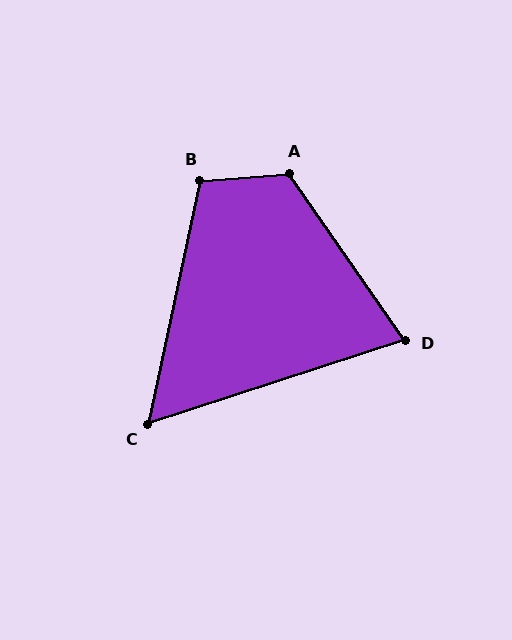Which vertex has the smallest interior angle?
C, at approximately 60 degrees.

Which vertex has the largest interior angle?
A, at approximately 120 degrees.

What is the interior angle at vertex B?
Approximately 107 degrees (obtuse).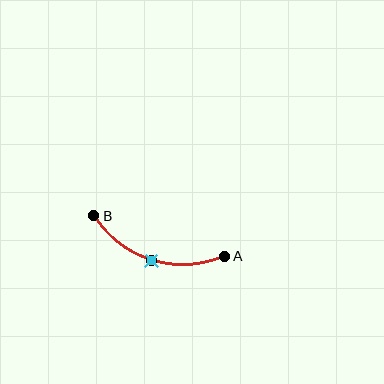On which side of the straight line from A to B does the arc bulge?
The arc bulges below the straight line connecting A and B.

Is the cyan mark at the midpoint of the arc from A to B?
Yes. The cyan mark lies on the arc at equal arc-length from both A and B — it is the arc midpoint.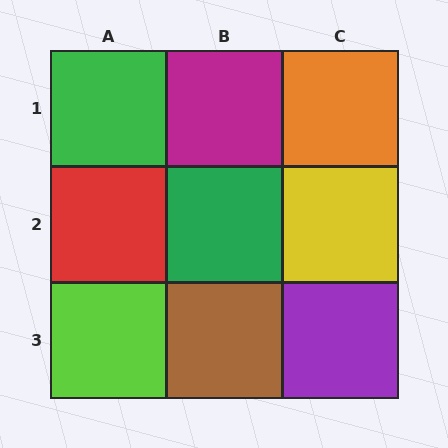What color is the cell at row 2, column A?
Red.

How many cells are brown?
1 cell is brown.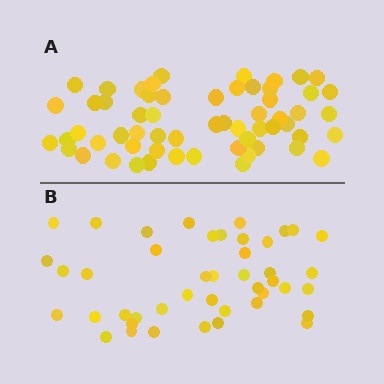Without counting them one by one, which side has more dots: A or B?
Region A (the top region) has more dots.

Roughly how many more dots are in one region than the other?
Region A has approximately 15 more dots than region B.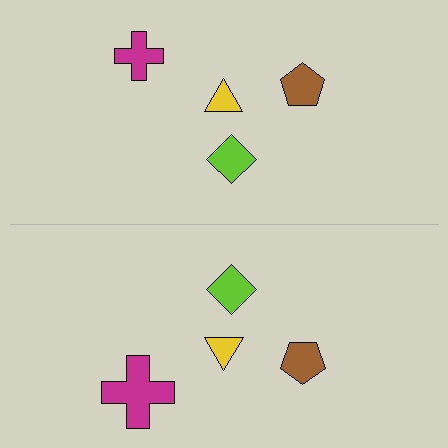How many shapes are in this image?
There are 8 shapes in this image.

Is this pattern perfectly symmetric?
No, the pattern is not perfectly symmetric. The magenta cross on the bottom side has a different size than its mirror counterpart.